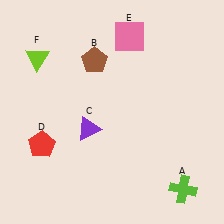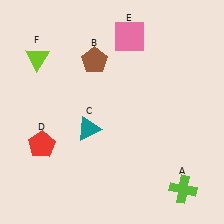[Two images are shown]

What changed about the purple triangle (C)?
In Image 1, C is purple. In Image 2, it changed to teal.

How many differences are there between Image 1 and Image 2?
There is 1 difference between the two images.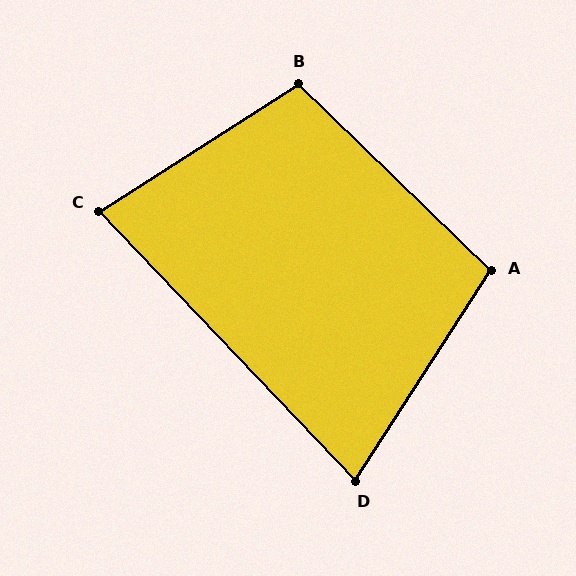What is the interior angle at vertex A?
Approximately 101 degrees (obtuse).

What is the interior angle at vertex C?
Approximately 79 degrees (acute).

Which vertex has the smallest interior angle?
D, at approximately 77 degrees.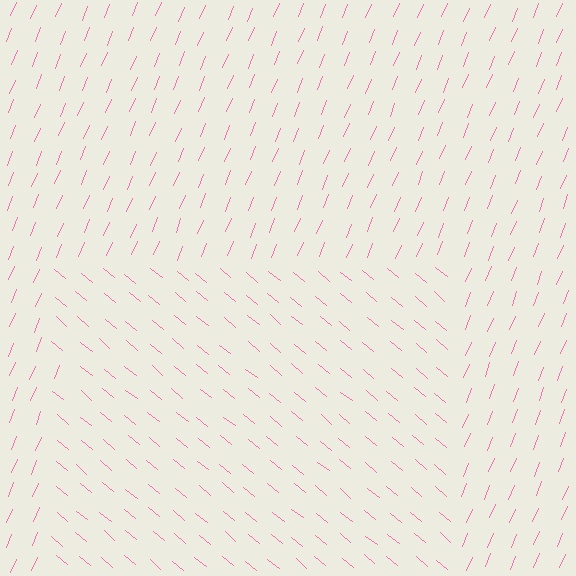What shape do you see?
I see a rectangle.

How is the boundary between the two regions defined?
The boundary is defined purely by a change in line orientation (approximately 73 degrees difference). All lines are the same color and thickness.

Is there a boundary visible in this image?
Yes, there is a texture boundary formed by a change in line orientation.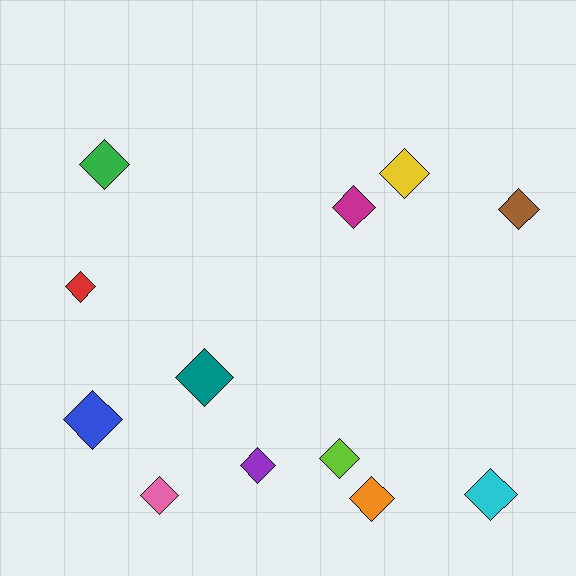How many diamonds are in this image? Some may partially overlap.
There are 12 diamonds.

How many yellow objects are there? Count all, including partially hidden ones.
There is 1 yellow object.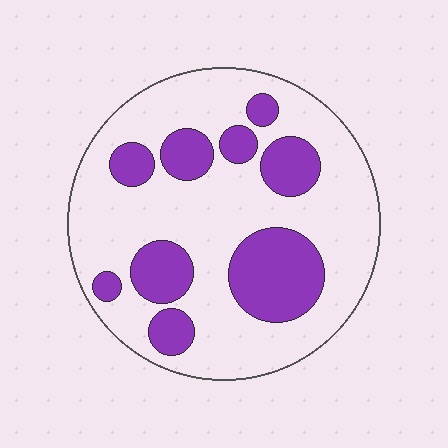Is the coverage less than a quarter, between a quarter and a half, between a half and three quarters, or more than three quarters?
Between a quarter and a half.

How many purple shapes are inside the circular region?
9.